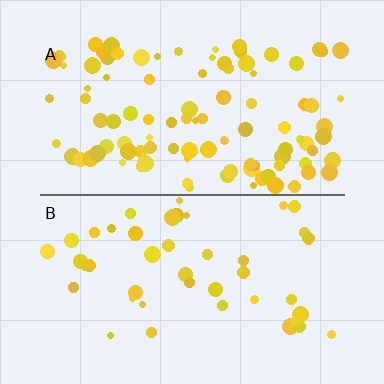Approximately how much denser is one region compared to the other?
Approximately 2.4× — region A over region B.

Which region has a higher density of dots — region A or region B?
A (the top).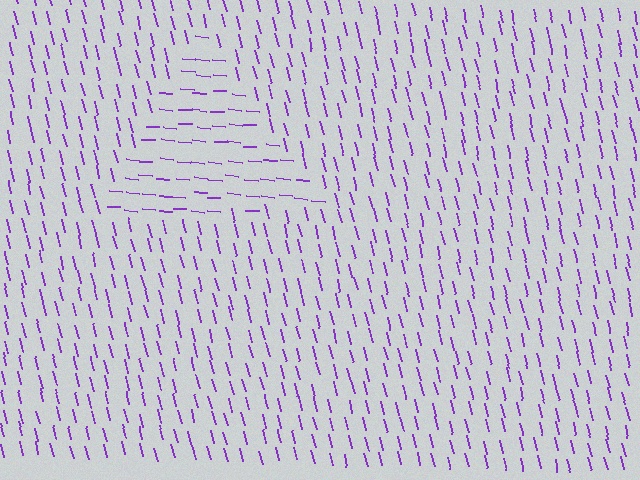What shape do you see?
I see a triangle.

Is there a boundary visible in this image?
Yes, there is a texture boundary formed by a change in line orientation.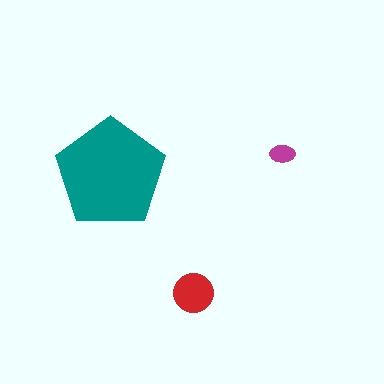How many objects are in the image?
There are 3 objects in the image.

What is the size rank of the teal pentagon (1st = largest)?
1st.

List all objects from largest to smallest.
The teal pentagon, the red circle, the magenta ellipse.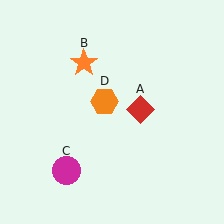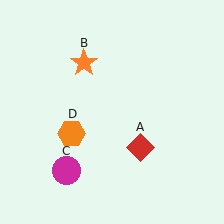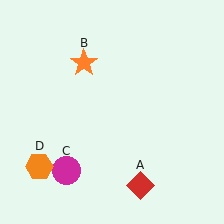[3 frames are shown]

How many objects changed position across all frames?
2 objects changed position: red diamond (object A), orange hexagon (object D).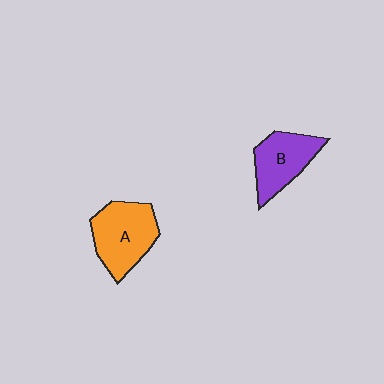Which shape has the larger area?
Shape A (orange).